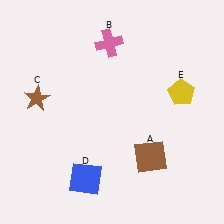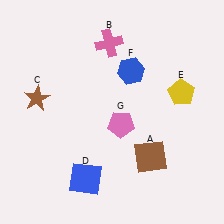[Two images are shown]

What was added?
A blue hexagon (F), a pink pentagon (G) were added in Image 2.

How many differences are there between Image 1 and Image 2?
There are 2 differences between the two images.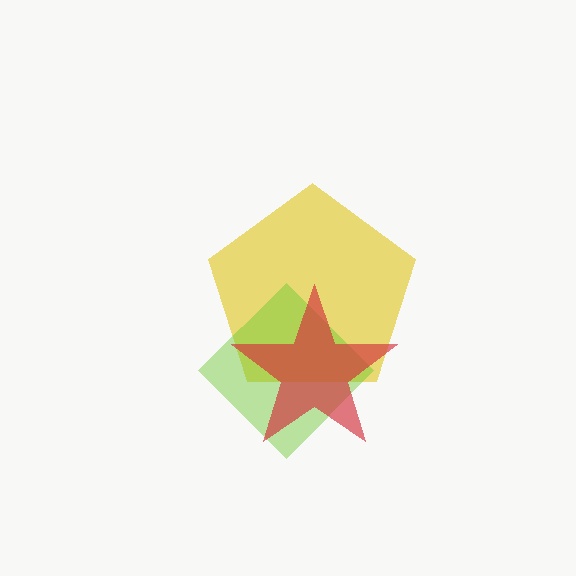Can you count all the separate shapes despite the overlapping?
Yes, there are 3 separate shapes.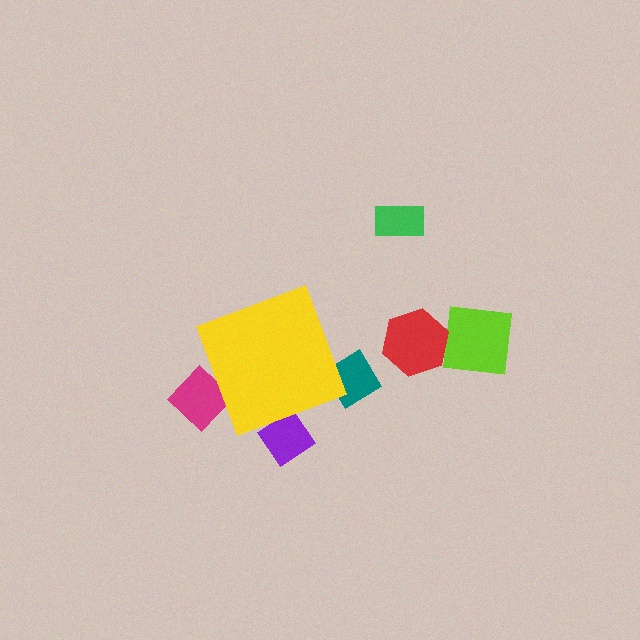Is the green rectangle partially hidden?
No, the green rectangle is fully visible.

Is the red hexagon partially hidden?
No, the red hexagon is fully visible.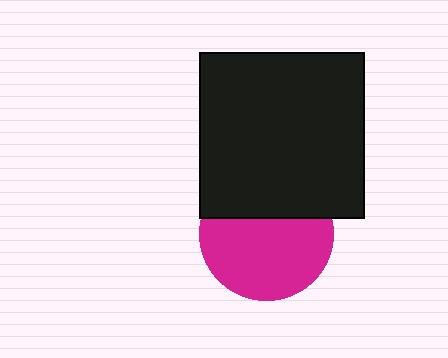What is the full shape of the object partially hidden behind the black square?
The partially hidden object is a magenta circle.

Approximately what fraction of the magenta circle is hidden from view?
Roughly 36% of the magenta circle is hidden behind the black square.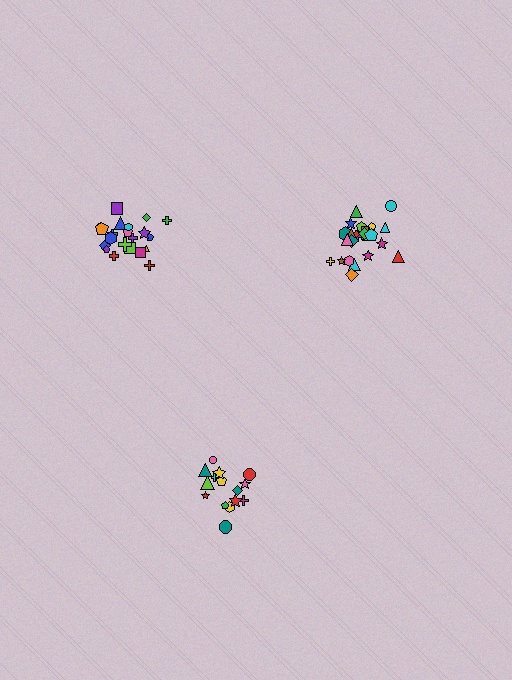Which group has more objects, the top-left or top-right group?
The top-right group.